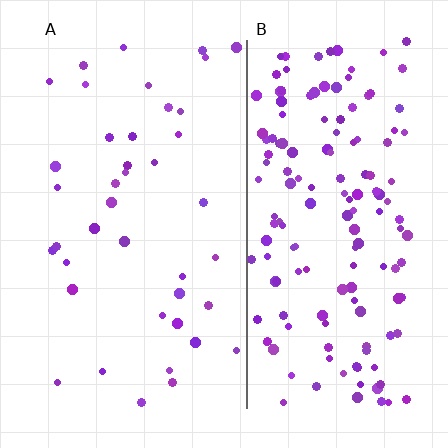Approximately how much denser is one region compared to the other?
Approximately 3.9× — region B over region A.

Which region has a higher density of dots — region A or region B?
B (the right).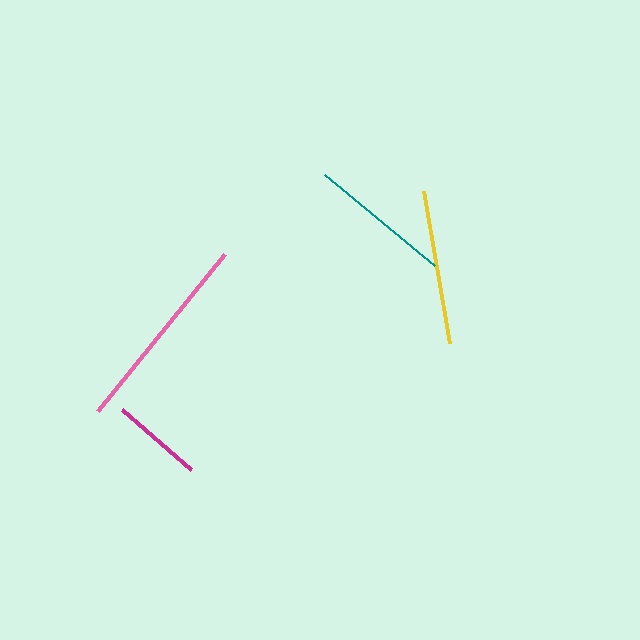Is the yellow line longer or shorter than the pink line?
The pink line is longer than the yellow line.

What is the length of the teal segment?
The teal segment is approximately 143 pixels long.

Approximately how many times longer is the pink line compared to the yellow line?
The pink line is approximately 1.3 times the length of the yellow line.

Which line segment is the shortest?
The magenta line is the shortest at approximately 92 pixels.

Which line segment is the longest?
The pink line is the longest at approximately 202 pixels.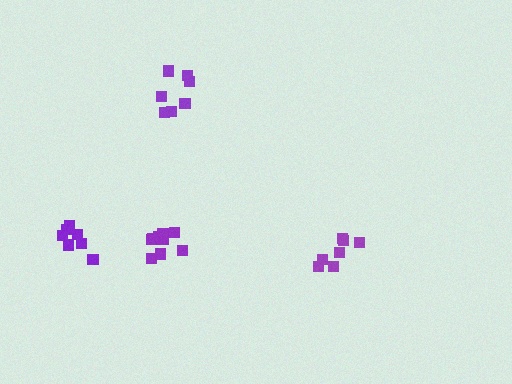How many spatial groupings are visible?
There are 4 spatial groupings.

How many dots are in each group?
Group 1: 8 dots, Group 2: 7 dots, Group 3: 7 dots, Group 4: 11 dots (33 total).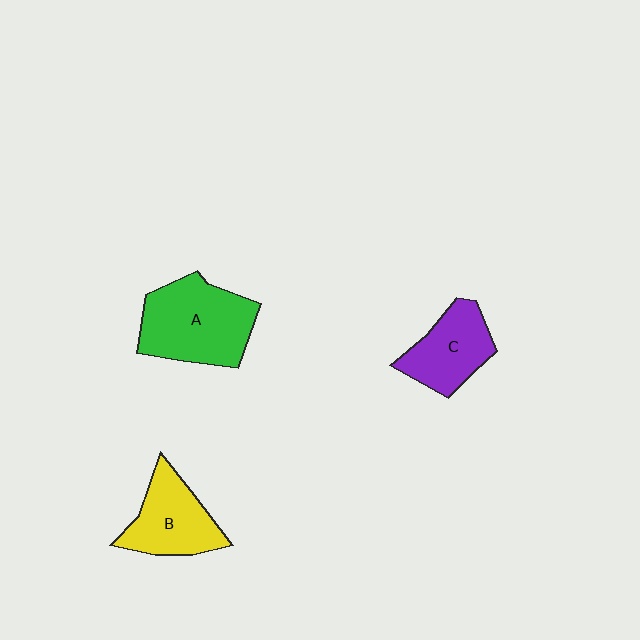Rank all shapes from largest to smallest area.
From largest to smallest: A (green), B (yellow), C (purple).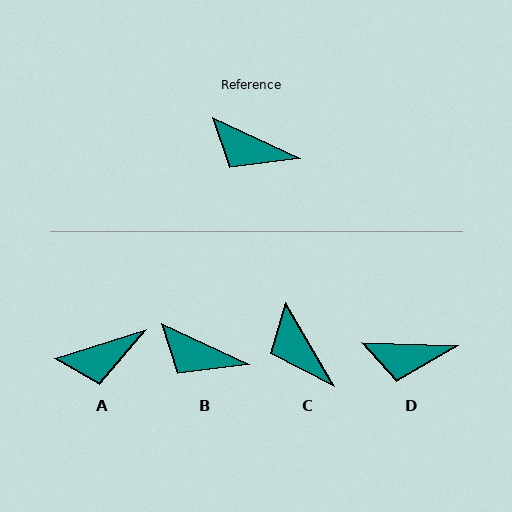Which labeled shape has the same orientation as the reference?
B.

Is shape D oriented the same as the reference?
No, it is off by about 23 degrees.